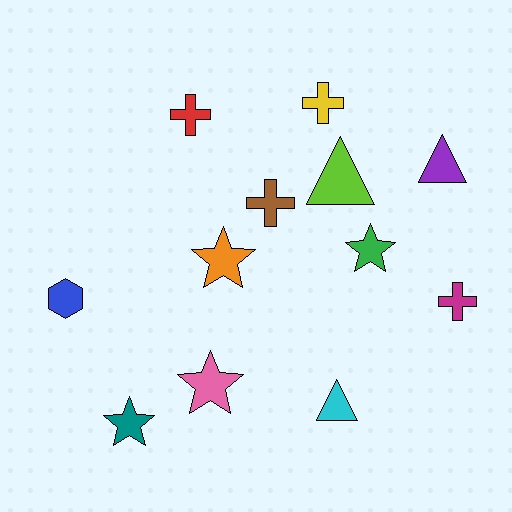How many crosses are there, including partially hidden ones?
There are 4 crosses.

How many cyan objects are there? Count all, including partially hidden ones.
There is 1 cyan object.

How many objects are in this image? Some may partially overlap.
There are 12 objects.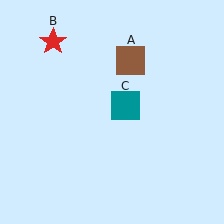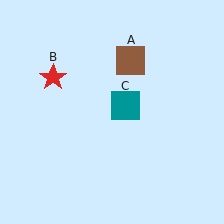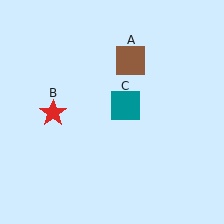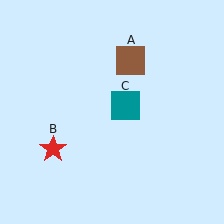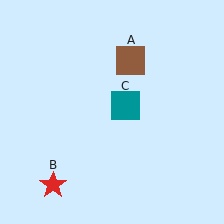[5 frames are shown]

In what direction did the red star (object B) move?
The red star (object B) moved down.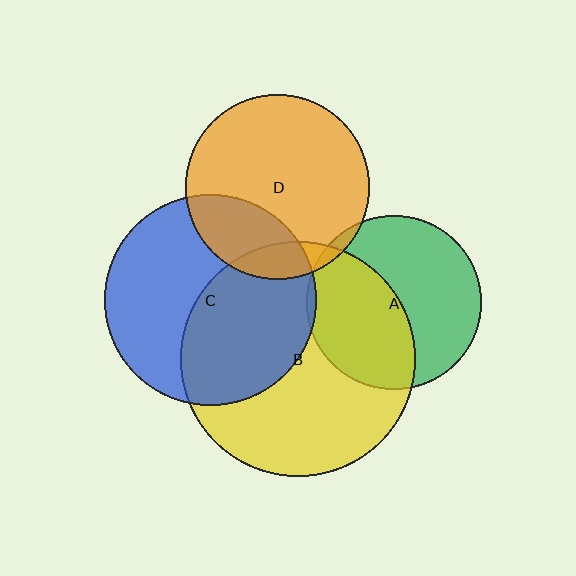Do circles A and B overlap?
Yes.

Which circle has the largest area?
Circle B (yellow).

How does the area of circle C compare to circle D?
Approximately 1.3 times.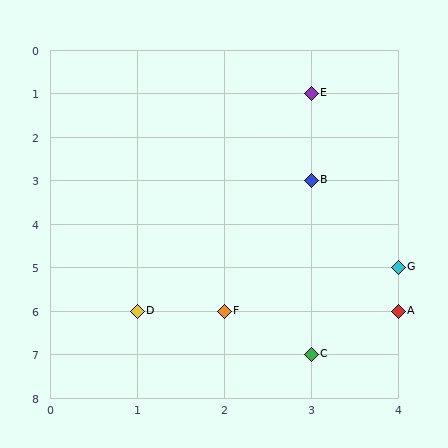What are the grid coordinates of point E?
Point E is at grid coordinates (3, 1).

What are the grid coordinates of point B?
Point B is at grid coordinates (3, 3).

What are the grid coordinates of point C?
Point C is at grid coordinates (3, 7).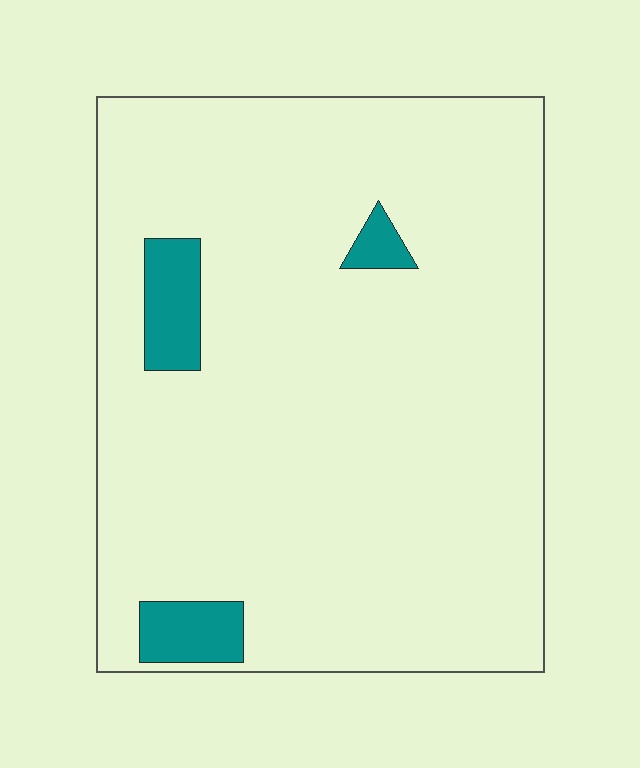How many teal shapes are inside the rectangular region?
3.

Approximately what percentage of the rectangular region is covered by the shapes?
Approximately 5%.